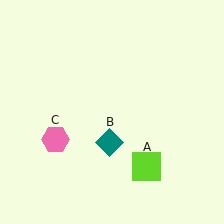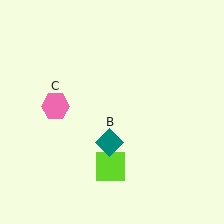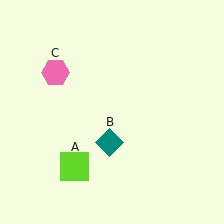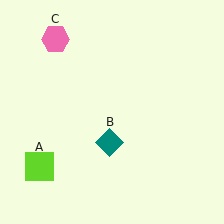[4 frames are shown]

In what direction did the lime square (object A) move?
The lime square (object A) moved left.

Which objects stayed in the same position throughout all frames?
Teal diamond (object B) remained stationary.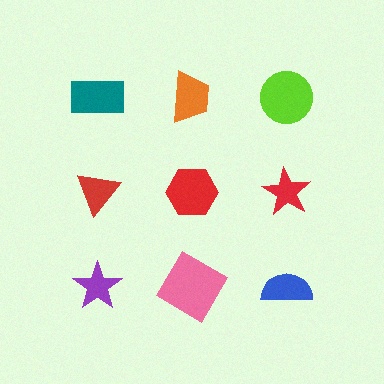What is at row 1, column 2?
An orange trapezoid.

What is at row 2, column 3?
A red star.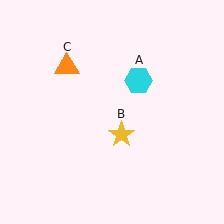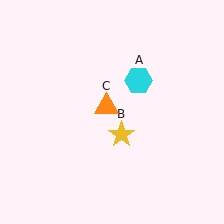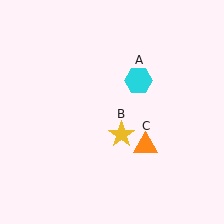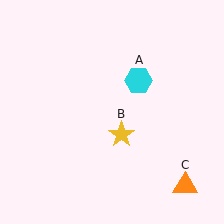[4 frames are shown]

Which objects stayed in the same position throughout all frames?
Cyan hexagon (object A) and yellow star (object B) remained stationary.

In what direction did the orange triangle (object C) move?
The orange triangle (object C) moved down and to the right.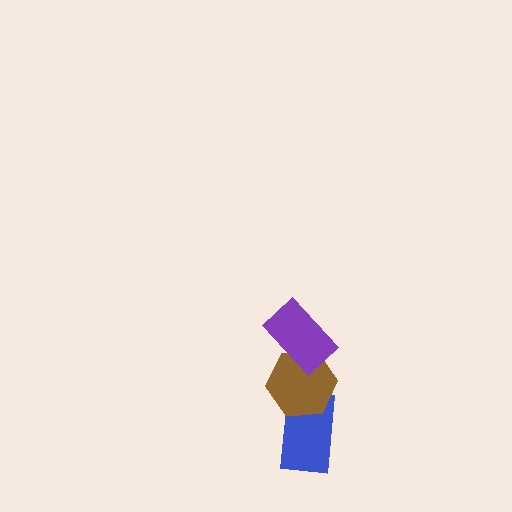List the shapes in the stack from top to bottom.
From top to bottom: the purple rectangle, the brown hexagon, the blue rectangle.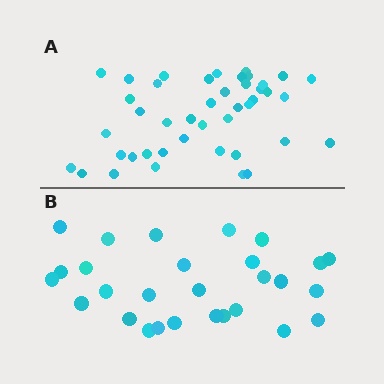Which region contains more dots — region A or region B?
Region A (the top region) has more dots.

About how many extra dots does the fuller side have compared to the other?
Region A has approximately 15 more dots than region B.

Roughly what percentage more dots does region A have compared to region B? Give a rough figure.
About 55% more.